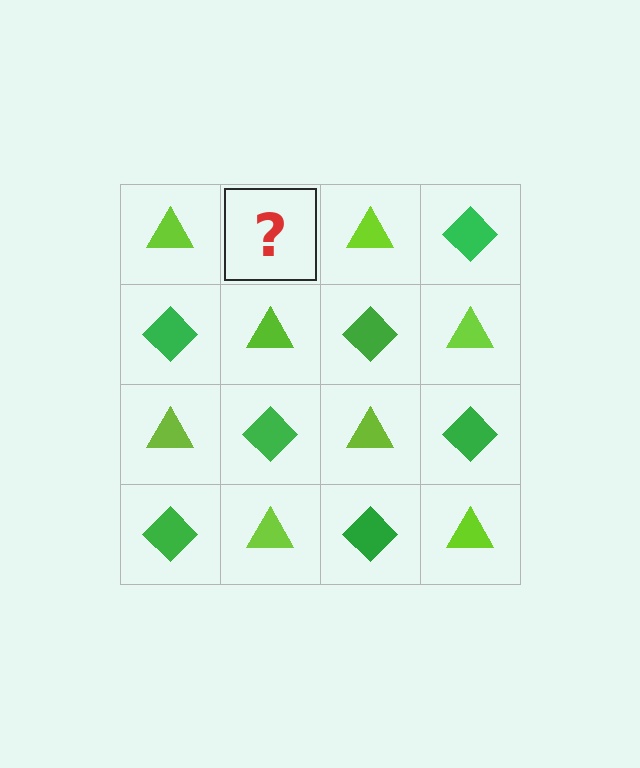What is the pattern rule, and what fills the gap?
The rule is that it alternates lime triangle and green diamond in a checkerboard pattern. The gap should be filled with a green diamond.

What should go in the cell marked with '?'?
The missing cell should contain a green diamond.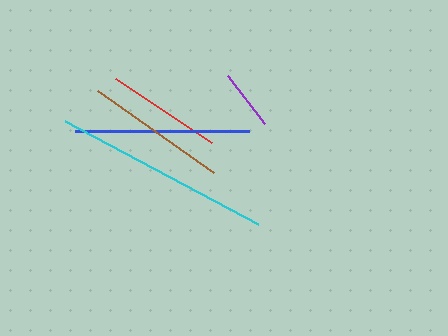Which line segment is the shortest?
The purple line is the shortest at approximately 60 pixels.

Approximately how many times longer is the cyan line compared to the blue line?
The cyan line is approximately 1.3 times the length of the blue line.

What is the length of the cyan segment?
The cyan segment is approximately 219 pixels long.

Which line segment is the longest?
The cyan line is the longest at approximately 219 pixels.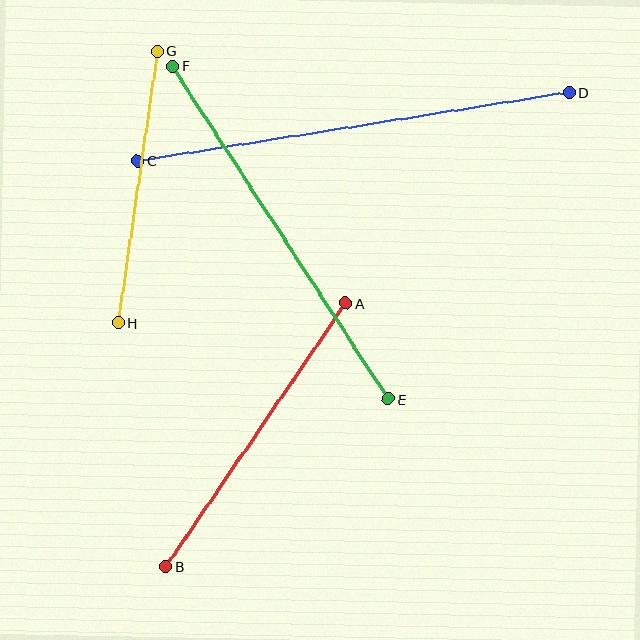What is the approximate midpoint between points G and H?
The midpoint is at approximately (138, 187) pixels.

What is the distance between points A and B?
The distance is approximately 319 pixels.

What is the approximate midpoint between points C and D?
The midpoint is at approximately (353, 127) pixels.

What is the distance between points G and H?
The distance is approximately 274 pixels.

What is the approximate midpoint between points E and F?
The midpoint is at approximately (280, 233) pixels.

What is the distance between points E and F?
The distance is approximately 396 pixels.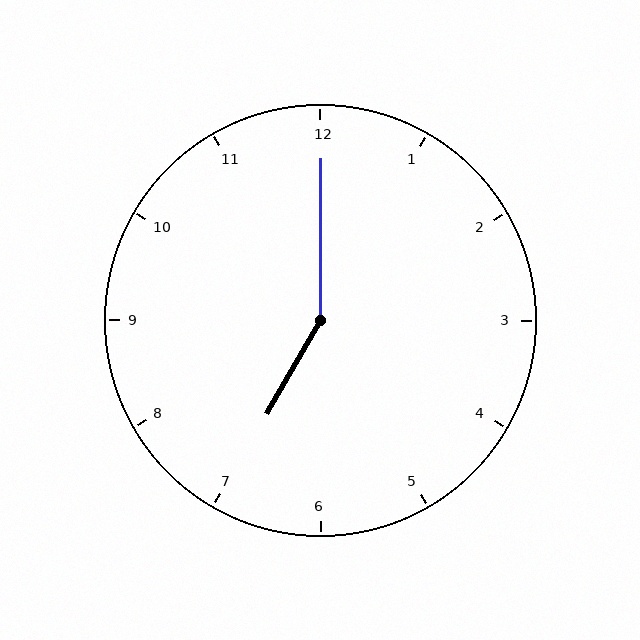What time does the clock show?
7:00.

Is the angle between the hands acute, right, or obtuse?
It is obtuse.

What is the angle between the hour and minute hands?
Approximately 150 degrees.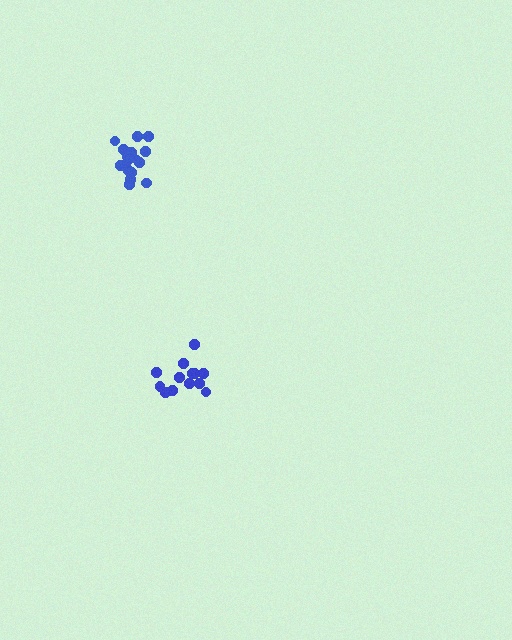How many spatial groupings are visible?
There are 2 spatial groupings.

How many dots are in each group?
Group 1: 16 dots, Group 2: 13 dots (29 total).